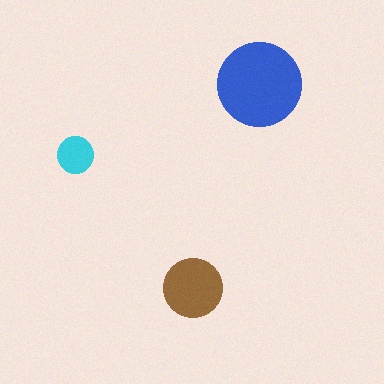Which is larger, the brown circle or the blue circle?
The blue one.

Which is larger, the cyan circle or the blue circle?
The blue one.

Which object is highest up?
The blue circle is topmost.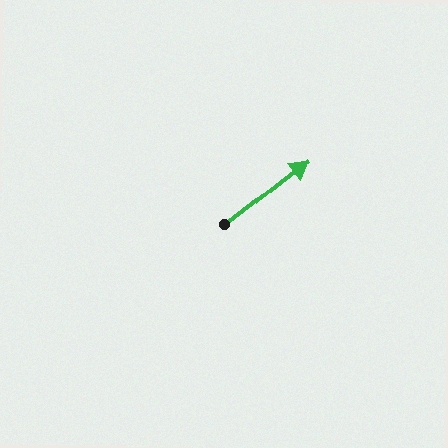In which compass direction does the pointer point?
Northeast.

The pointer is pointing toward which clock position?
Roughly 2 o'clock.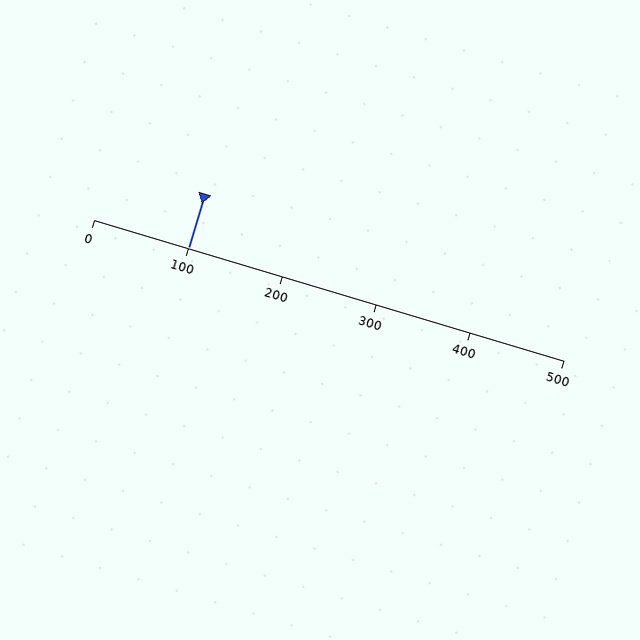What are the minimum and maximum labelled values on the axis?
The axis runs from 0 to 500.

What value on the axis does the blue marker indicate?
The marker indicates approximately 100.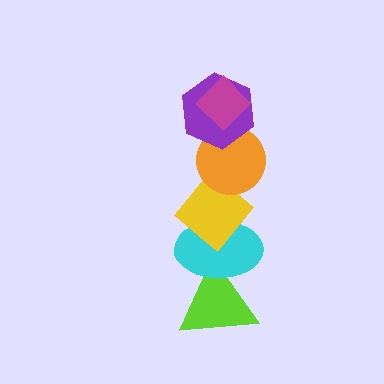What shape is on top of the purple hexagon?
The magenta diamond is on top of the purple hexagon.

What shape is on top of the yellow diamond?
The orange circle is on top of the yellow diamond.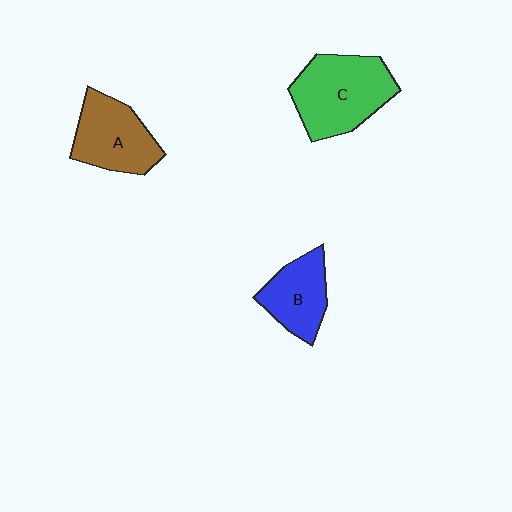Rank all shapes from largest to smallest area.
From largest to smallest: C (green), A (brown), B (blue).